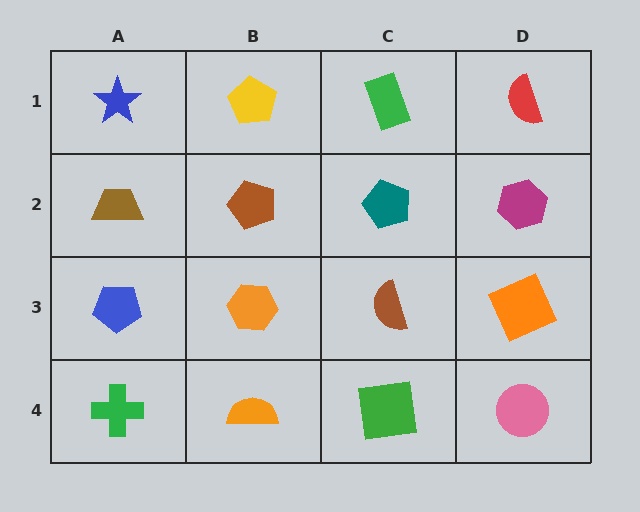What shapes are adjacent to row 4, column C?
A brown semicircle (row 3, column C), an orange semicircle (row 4, column B), a pink circle (row 4, column D).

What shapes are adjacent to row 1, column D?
A magenta hexagon (row 2, column D), a green rectangle (row 1, column C).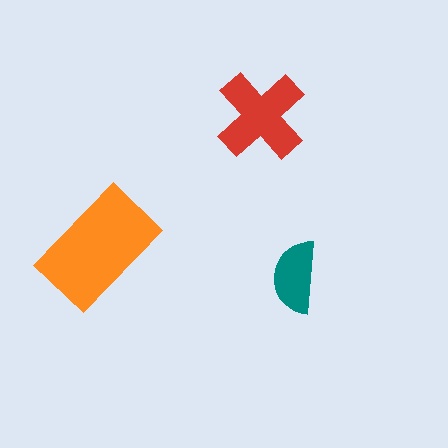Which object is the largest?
The orange rectangle.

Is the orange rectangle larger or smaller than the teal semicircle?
Larger.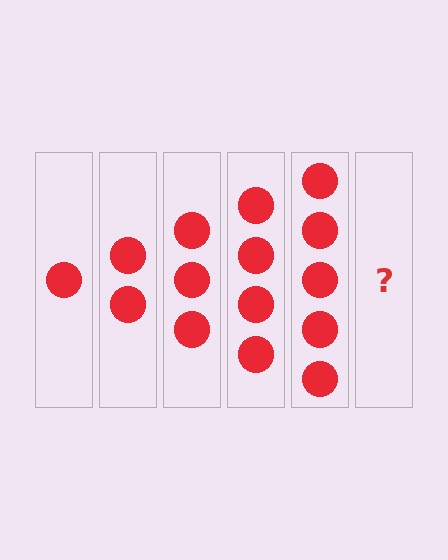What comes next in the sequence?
The next element should be 6 circles.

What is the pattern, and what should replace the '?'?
The pattern is that each step adds one more circle. The '?' should be 6 circles.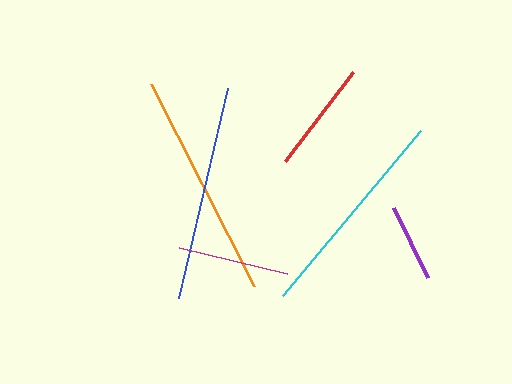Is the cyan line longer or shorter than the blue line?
The blue line is longer than the cyan line.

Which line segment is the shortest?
The purple line is the shortest at approximately 78 pixels.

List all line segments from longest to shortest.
From longest to shortest: orange, blue, cyan, red, magenta, purple.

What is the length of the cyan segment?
The cyan segment is approximately 215 pixels long.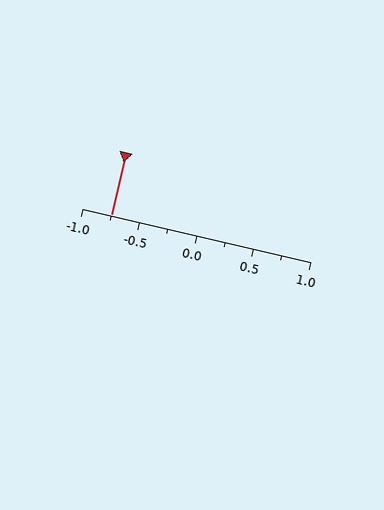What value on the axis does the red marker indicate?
The marker indicates approximately -0.75.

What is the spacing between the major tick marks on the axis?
The major ticks are spaced 0.5 apart.